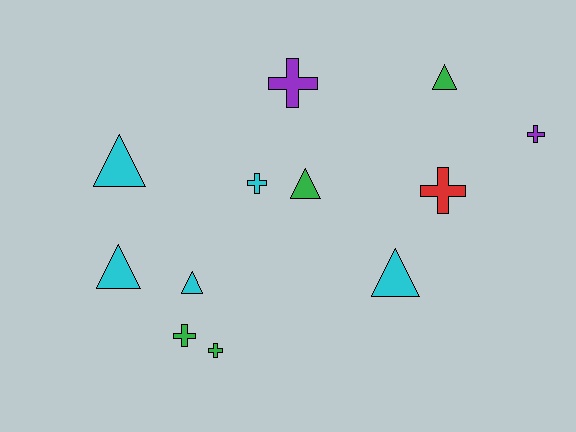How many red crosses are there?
There is 1 red cross.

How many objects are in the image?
There are 12 objects.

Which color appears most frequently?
Cyan, with 5 objects.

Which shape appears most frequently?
Cross, with 6 objects.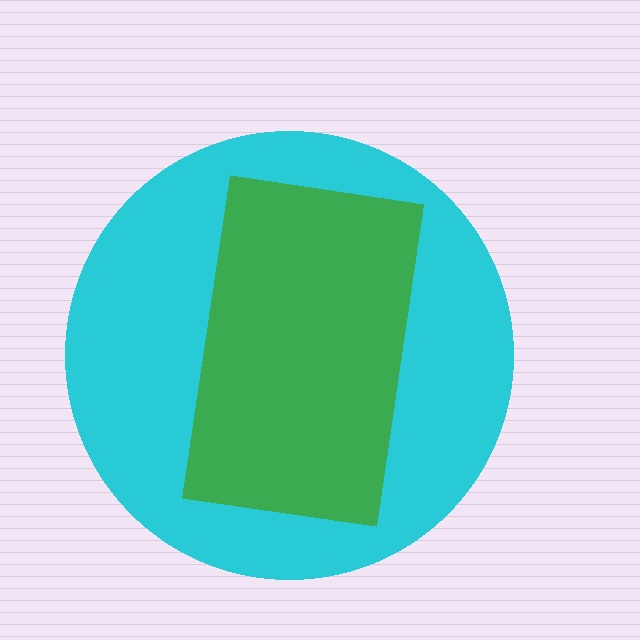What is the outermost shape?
The cyan circle.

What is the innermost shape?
The green rectangle.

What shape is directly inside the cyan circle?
The green rectangle.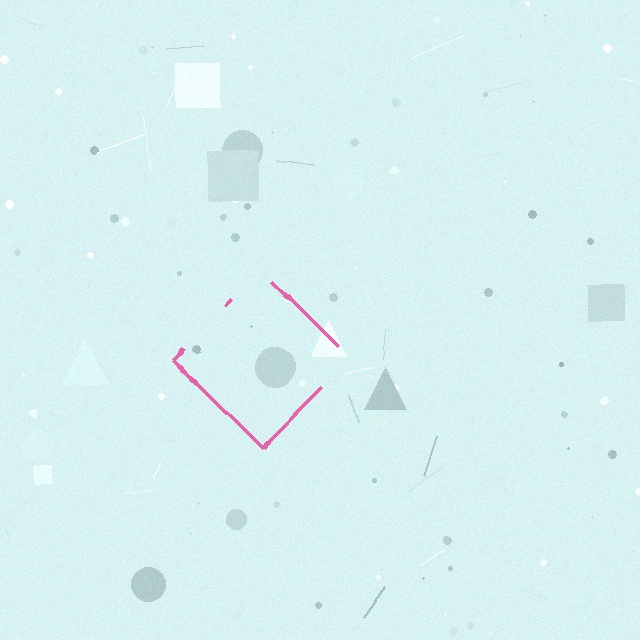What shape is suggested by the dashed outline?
The dashed outline suggests a diamond.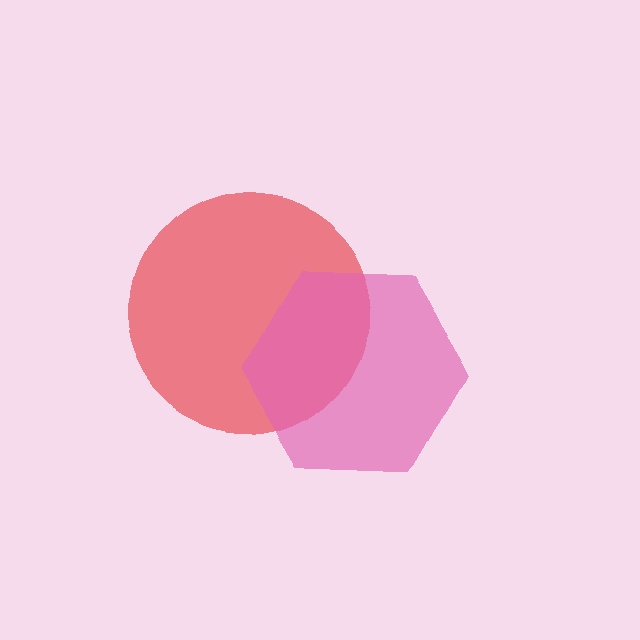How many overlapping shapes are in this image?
There are 2 overlapping shapes in the image.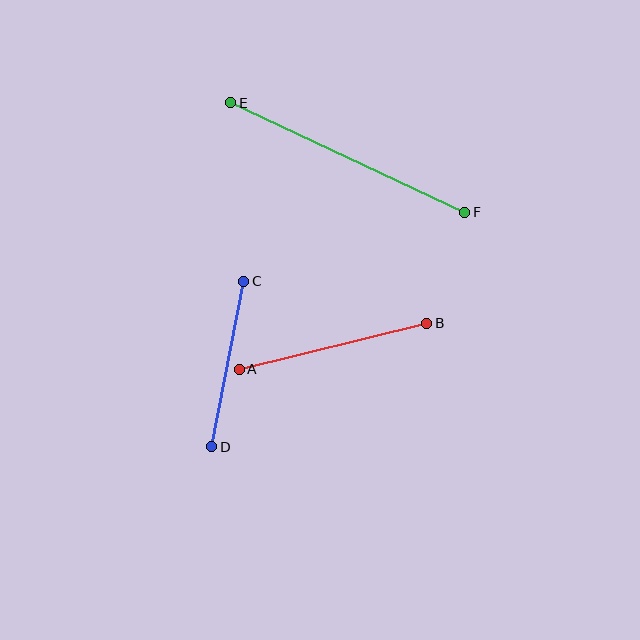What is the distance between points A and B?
The distance is approximately 193 pixels.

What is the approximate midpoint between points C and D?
The midpoint is at approximately (228, 364) pixels.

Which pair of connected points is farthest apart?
Points E and F are farthest apart.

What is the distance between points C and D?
The distance is approximately 168 pixels.